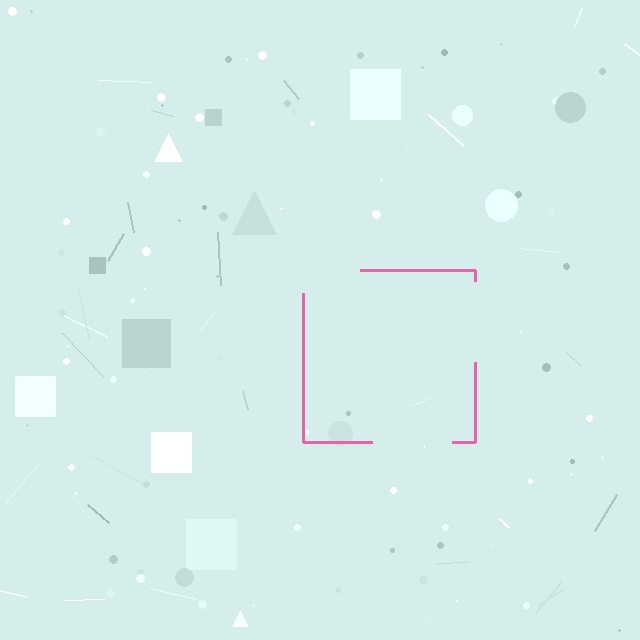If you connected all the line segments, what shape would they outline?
They would outline a square.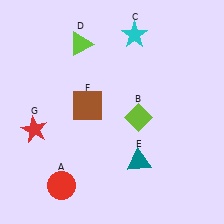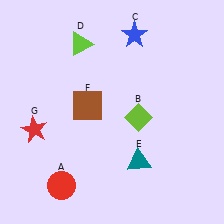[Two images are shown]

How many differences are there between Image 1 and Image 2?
There is 1 difference between the two images.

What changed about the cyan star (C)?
In Image 1, C is cyan. In Image 2, it changed to blue.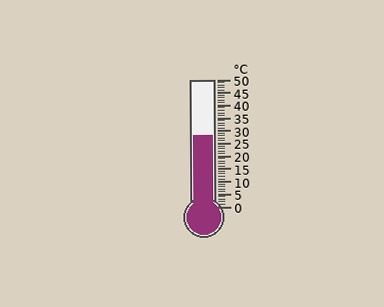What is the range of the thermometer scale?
The thermometer scale ranges from 0°C to 50°C.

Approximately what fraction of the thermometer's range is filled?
The thermometer is filled to approximately 55% of its range.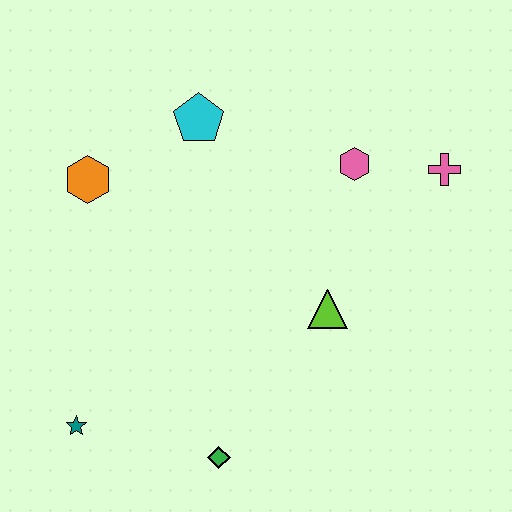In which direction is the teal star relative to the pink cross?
The teal star is to the left of the pink cross.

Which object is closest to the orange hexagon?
The cyan pentagon is closest to the orange hexagon.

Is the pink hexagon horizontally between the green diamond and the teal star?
No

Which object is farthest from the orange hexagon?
The pink cross is farthest from the orange hexagon.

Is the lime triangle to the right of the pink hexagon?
No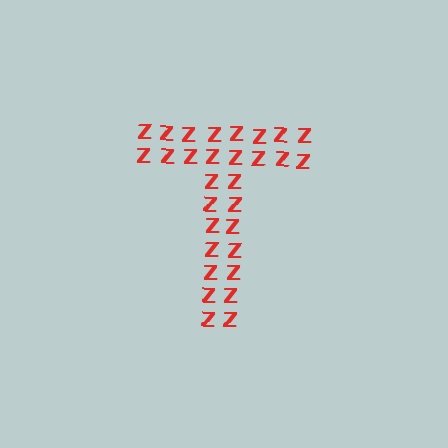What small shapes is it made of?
It is made of small letter Z's.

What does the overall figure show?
The overall figure shows the letter T.